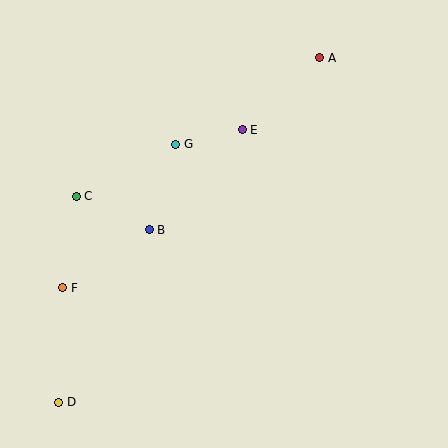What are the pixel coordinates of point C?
Point C is at (76, 196).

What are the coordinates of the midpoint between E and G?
The midpoint between E and G is at (209, 137).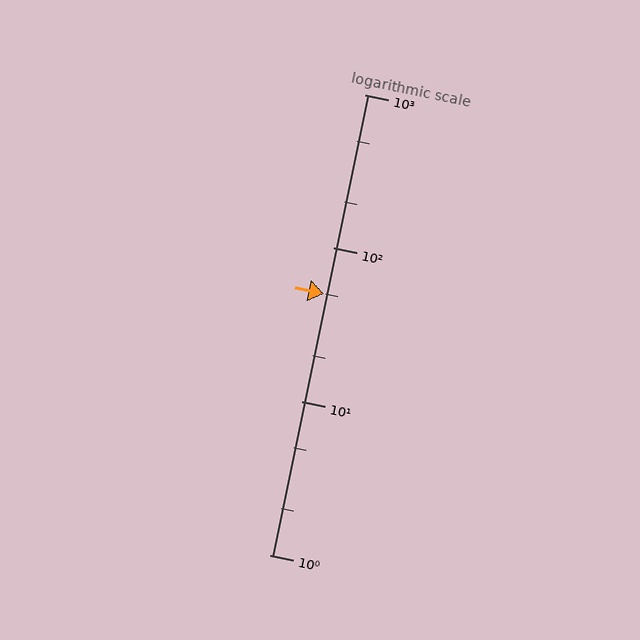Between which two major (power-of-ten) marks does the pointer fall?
The pointer is between 10 and 100.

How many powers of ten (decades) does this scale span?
The scale spans 3 decades, from 1 to 1000.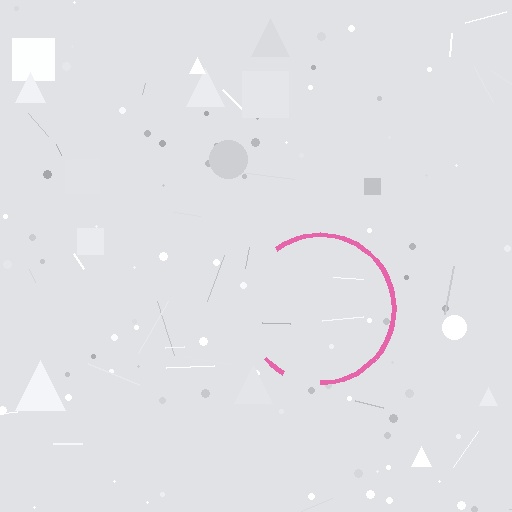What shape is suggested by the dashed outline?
The dashed outline suggests a circle.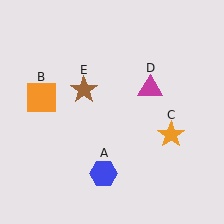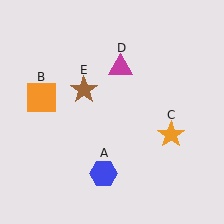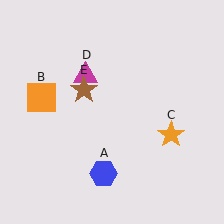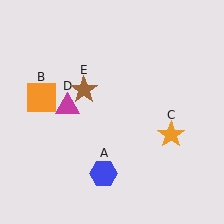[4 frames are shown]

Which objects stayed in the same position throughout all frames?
Blue hexagon (object A) and orange square (object B) and orange star (object C) and brown star (object E) remained stationary.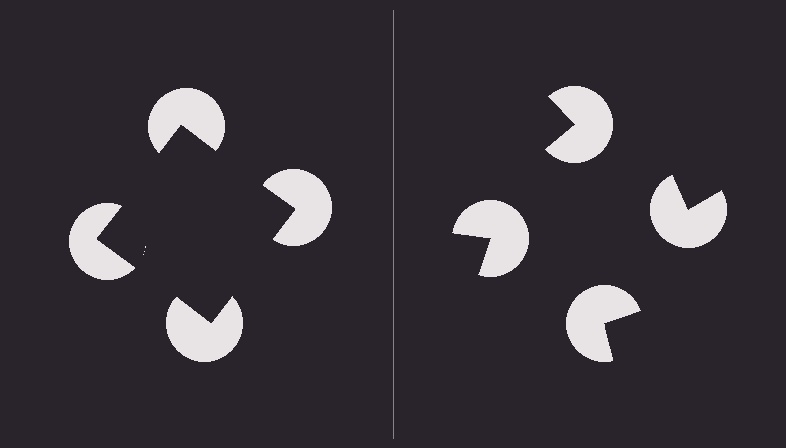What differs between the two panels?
The pac-man discs are positioned identically on both sides; only the wedge orientations differ. On the left they align to a square; on the right they are misaligned.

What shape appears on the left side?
An illusory square.